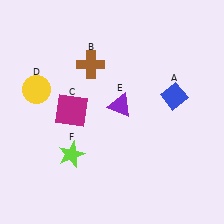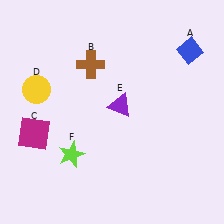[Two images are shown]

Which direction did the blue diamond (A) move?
The blue diamond (A) moved up.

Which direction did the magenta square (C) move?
The magenta square (C) moved left.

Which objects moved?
The objects that moved are: the blue diamond (A), the magenta square (C).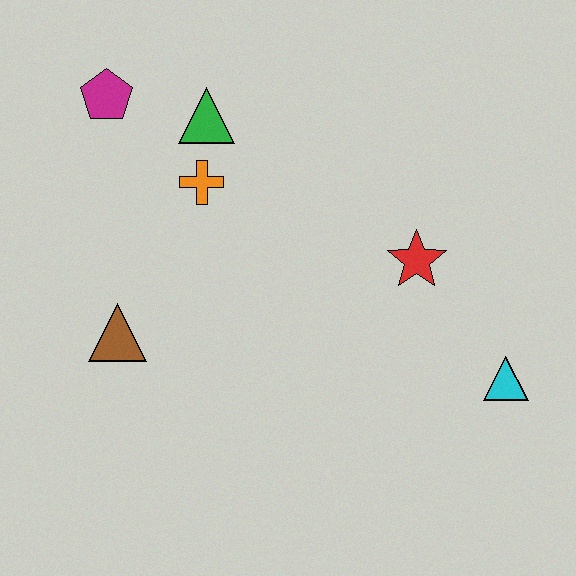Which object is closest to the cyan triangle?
The red star is closest to the cyan triangle.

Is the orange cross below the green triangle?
Yes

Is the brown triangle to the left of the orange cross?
Yes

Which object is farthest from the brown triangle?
The cyan triangle is farthest from the brown triangle.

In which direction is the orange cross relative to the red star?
The orange cross is to the left of the red star.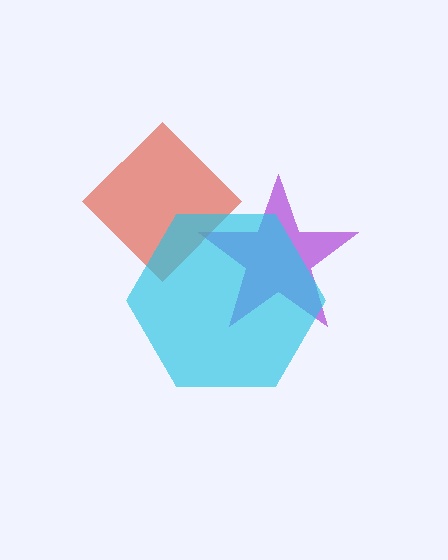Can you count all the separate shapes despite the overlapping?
Yes, there are 3 separate shapes.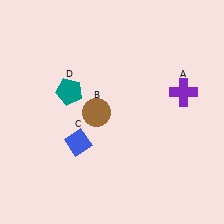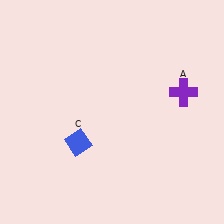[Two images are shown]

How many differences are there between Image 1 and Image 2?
There are 2 differences between the two images.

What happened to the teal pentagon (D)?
The teal pentagon (D) was removed in Image 2. It was in the top-left area of Image 1.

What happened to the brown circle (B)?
The brown circle (B) was removed in Image 2. It was in the bottom-left area of Image 1.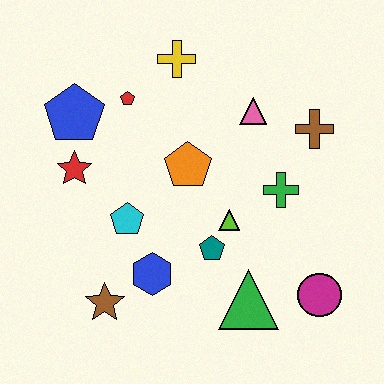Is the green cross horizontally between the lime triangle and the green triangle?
No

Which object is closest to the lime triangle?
The teal pentagon is closest to the lime triangle.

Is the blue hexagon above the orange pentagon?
No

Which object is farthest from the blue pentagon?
The magenta circle is farthest from the blue pentagon.